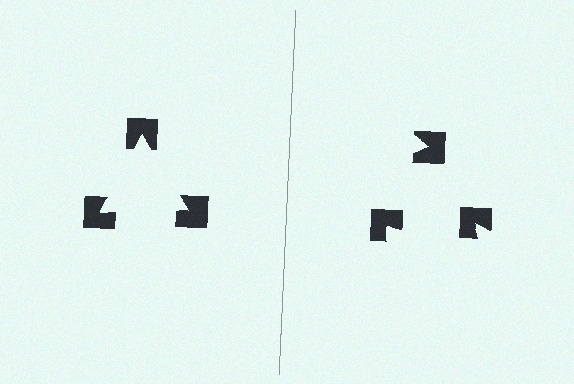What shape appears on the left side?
An illusory triangle.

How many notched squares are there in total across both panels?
6 — 3 on each side.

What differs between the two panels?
The notched squares are positioned identically on both sides; only the wedge orientations differ. On the left they align to a triangle; on the right they are misaligned.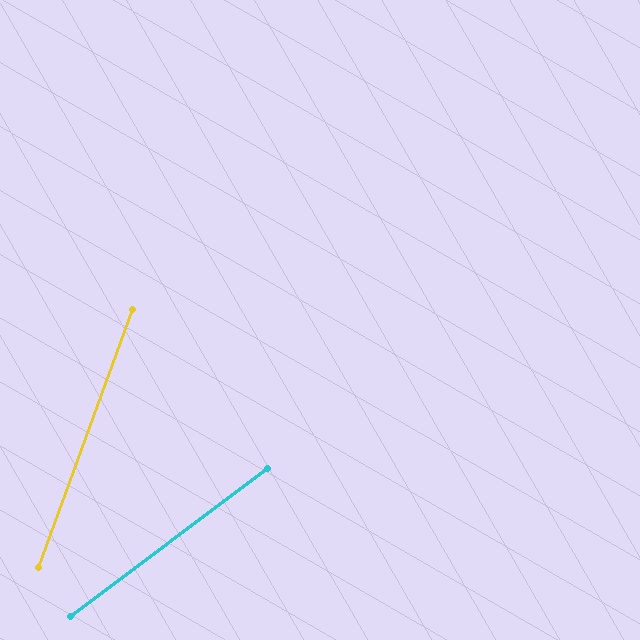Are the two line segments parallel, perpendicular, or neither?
Neither parallel nor perpendicular — they differ by about 33°.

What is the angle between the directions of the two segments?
Approximately 33 degrees.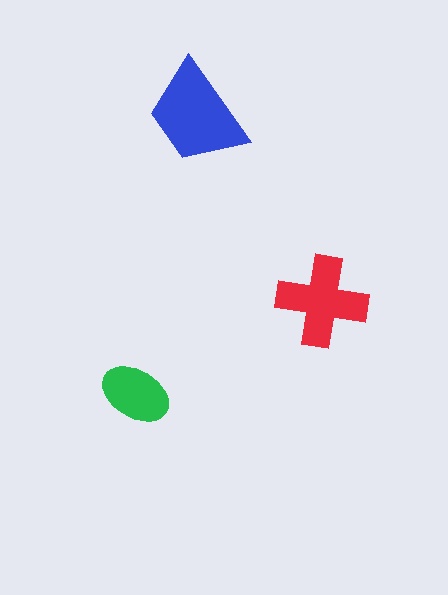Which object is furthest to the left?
The green ellipse is leftmost.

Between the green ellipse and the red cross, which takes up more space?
The red cross.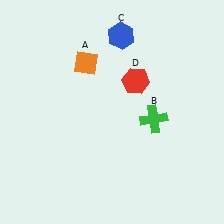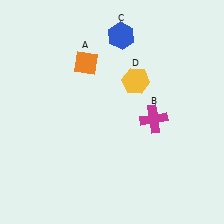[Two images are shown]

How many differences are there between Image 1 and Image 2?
There are 2 differences between the two images.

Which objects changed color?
B changed from green to magenta. D changed from red to yellow.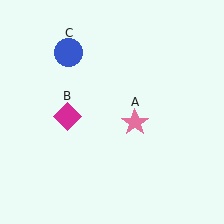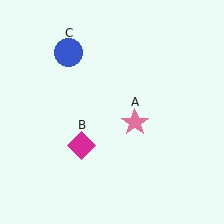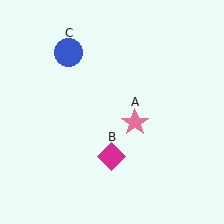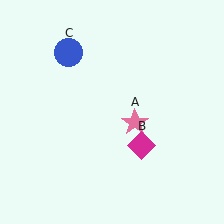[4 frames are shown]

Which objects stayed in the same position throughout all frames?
Pink star (object A) and blue circle (object C) remained stationary.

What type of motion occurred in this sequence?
The magenta diamond (object B) rotated counterclockwise around the center of the scene.